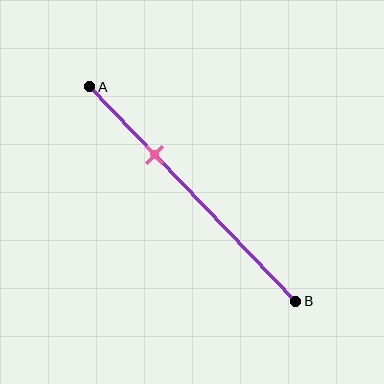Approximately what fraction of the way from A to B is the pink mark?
The pink mark is approximately 30% of the way from A to B.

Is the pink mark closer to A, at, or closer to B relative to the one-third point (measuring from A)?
The pink mark is approximately at the one-third point of segment AB.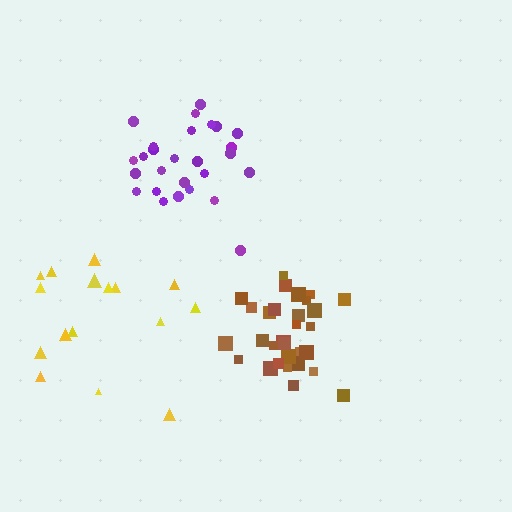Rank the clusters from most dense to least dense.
brown, purple, yellow.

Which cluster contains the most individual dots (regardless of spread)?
Brown (30).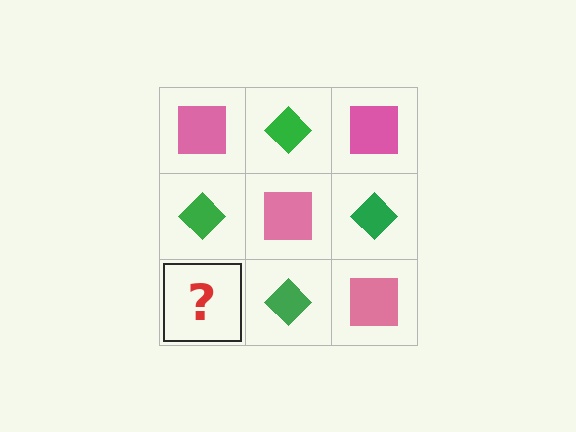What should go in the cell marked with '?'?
The missing cell should contain a pink square.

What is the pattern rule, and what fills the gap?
The rule is that it alternates pink square and green diamond in a checkerboard pattern. The gap should be filled with a pink square.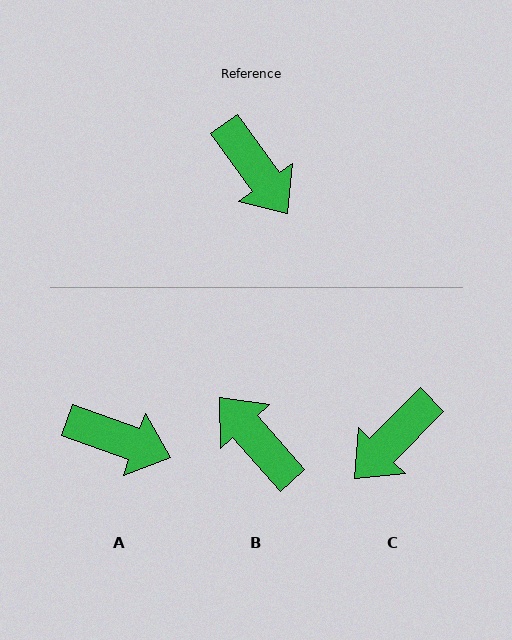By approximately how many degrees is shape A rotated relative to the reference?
Approximately 35 degrees counter-clockwise.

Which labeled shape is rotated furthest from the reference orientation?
B, about 174 degrees away.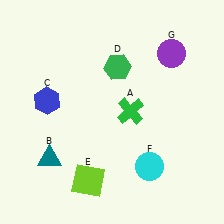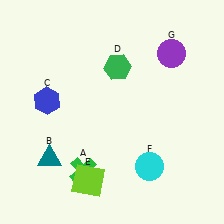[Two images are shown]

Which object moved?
The green cross (A) moved down.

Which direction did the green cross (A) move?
The green cross (A) moved down.